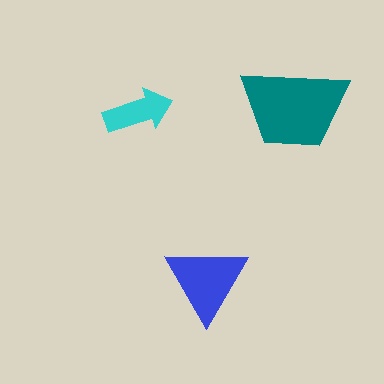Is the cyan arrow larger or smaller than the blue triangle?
Smaller.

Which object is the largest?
The teal trapezoid.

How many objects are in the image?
There are 3 objects in the image.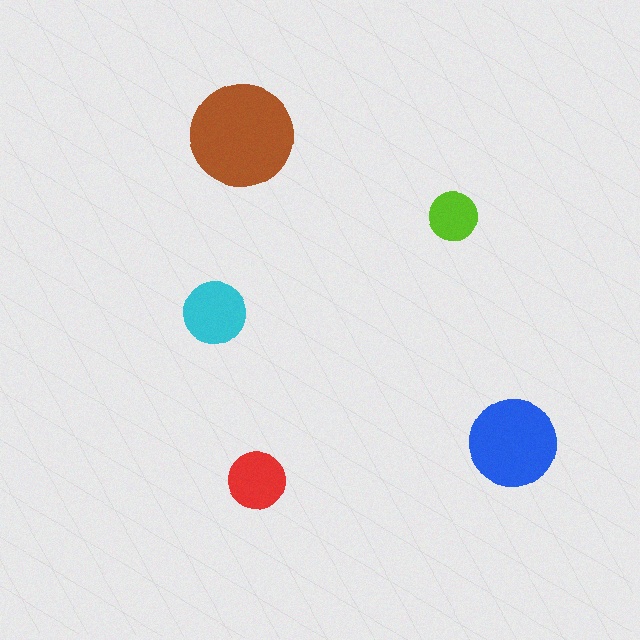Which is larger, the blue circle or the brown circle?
The brown one.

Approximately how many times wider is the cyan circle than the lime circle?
About 1.5 times wider.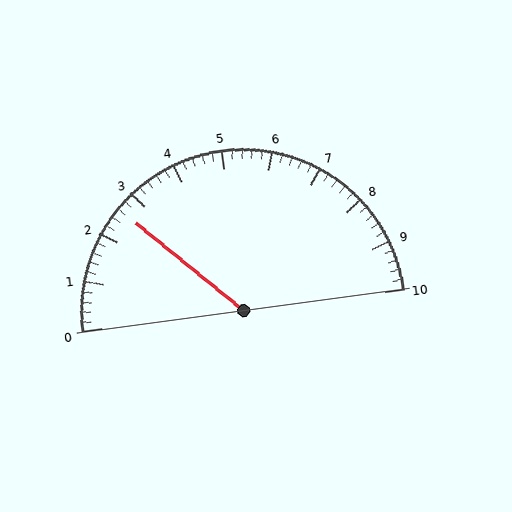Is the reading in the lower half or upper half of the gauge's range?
The reading is in the lower half of the range (0 to 10).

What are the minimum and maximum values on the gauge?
The gauge ranges from 0 to 10.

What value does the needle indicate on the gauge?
The needle indicates approximately 2.6.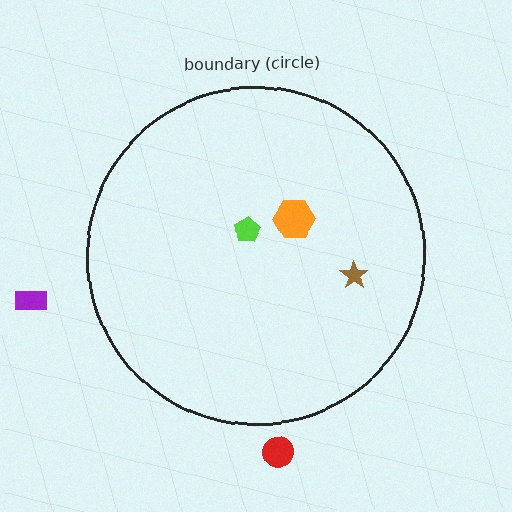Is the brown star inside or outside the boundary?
Inside.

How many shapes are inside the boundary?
3 inside, 2 outside.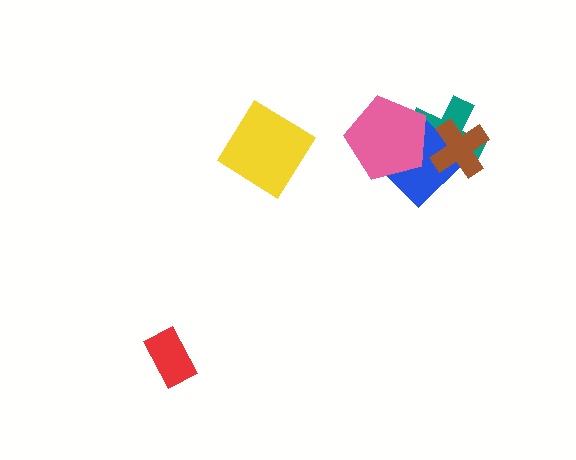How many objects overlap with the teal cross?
3 objects overlap with the teal cross.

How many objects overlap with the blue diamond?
3 objects overlap with the blue diamond.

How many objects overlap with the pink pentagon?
2 objects overlap with the pink pentagon.